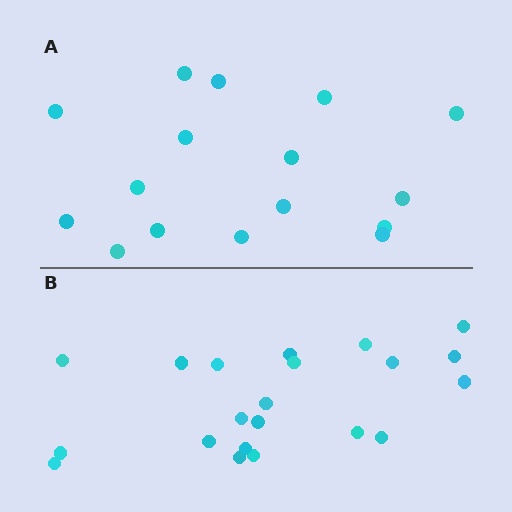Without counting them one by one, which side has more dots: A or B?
Region B (the bottom region) has more dots.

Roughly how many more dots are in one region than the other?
Region B has about 5 more dots than region A.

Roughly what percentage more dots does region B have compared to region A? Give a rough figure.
About 30% more.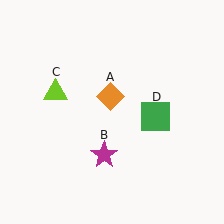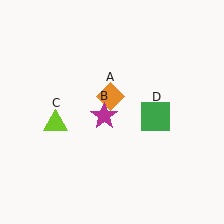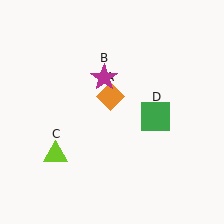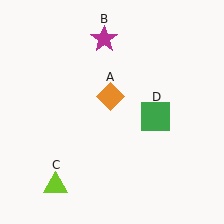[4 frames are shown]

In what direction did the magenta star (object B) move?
The magenta star (object B) moved up.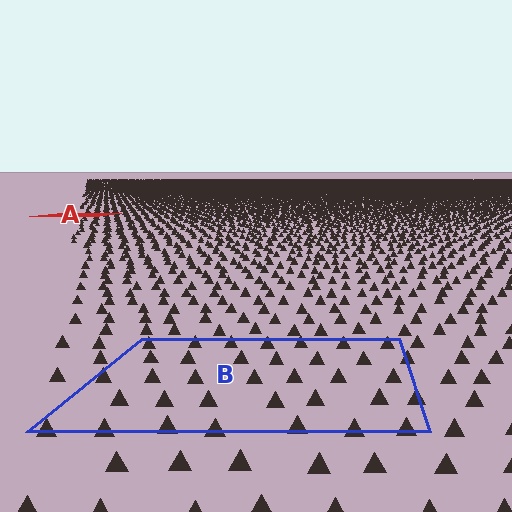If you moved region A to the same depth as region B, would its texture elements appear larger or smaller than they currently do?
They would appear larger. At a closer depth, the same texture elements are projected at a bigger on-screen size.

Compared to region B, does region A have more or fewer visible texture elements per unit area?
Region A has more texture elements per unit area — they are packed more densely because it is farther away.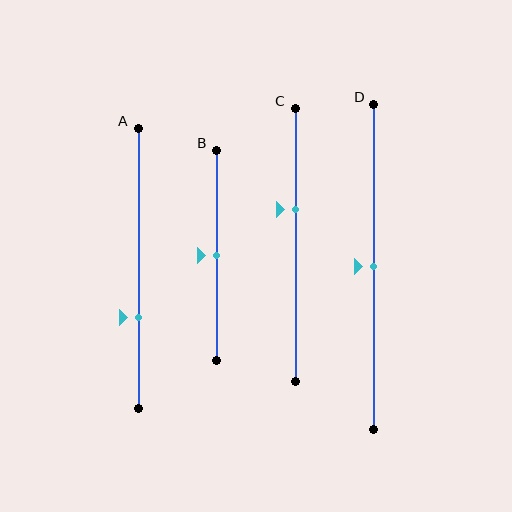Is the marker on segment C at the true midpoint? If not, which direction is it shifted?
No, the marker on segment C is shifted upward by about 13% of the segment length.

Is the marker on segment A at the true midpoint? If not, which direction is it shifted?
No, the marker on segment A is shifted downward by about 18% of the segment length.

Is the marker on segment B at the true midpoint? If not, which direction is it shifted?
Yes, the marker on segment B is at the true midpoint.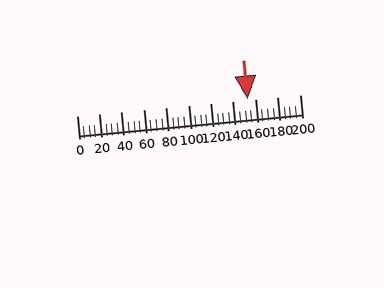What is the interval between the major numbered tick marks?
The major tick marks are spaced 20 units apart.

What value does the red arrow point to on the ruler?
The red arrow points to approximately 153.